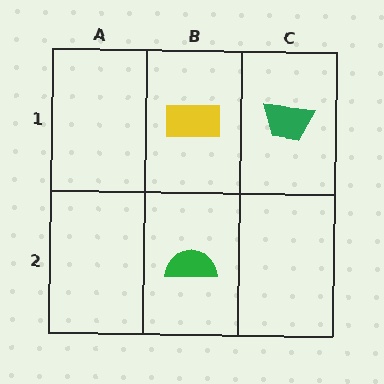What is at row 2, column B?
A green semicircle.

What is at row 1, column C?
A green trapezoid.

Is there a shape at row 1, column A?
No, that cell is empty.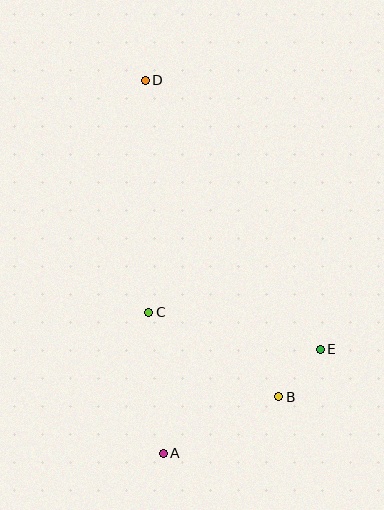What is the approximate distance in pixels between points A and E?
The distance between A and E is approximately 188 pixels.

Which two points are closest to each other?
Points B and E are closest to each other.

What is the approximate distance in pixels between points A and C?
The distance between A and C is approximately 142 pixels.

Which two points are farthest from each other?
Points A and D are farthest from each other.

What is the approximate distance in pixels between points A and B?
The distance between A and B is approximately 128 pixels.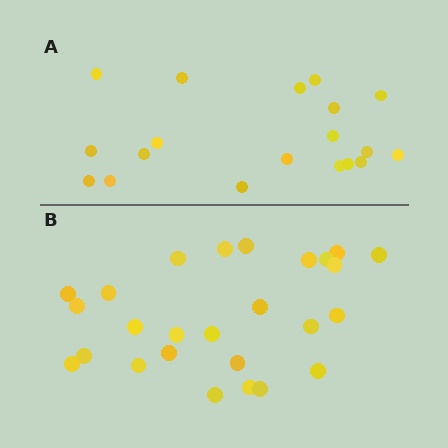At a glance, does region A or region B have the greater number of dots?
Region B (the bottom region) has more dots.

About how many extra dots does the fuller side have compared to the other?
Region B has roughly 8 or so more dots than region A.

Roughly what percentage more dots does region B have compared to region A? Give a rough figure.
About 35% more.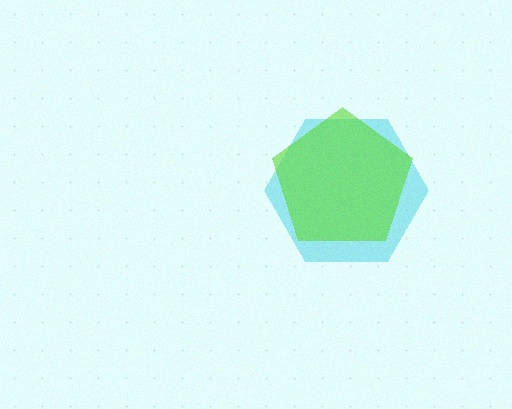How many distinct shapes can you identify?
There are 2 distinct shapes: a cyan hexagon, a lime pentagon.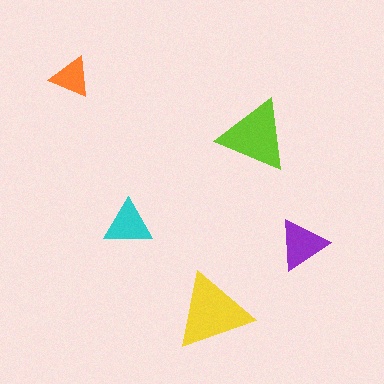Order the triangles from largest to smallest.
the yellow one, the lime one, the purple one, the cyan one, the orange one.